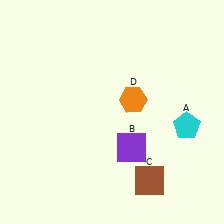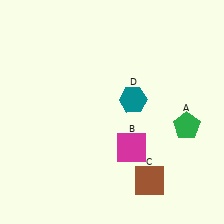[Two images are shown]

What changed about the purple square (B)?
In Image 1, B is purple. In Image 2, it changed to magenta.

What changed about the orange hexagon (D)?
In Image 1, D is orange. In Image 2, it changed to teal.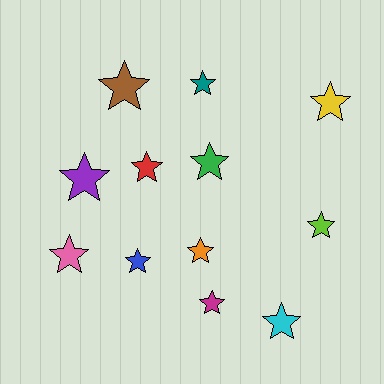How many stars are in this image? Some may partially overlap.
There are 12 stars.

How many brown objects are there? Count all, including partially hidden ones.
There is 1 brown object.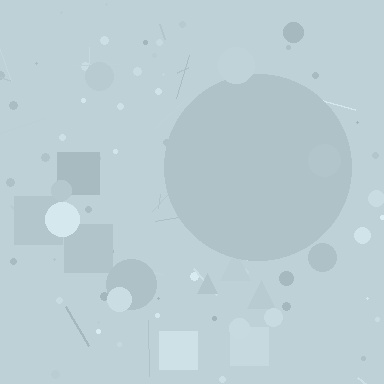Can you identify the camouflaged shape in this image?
The camouflaged shape is a circle.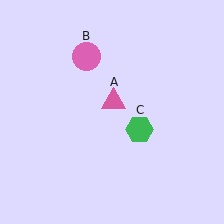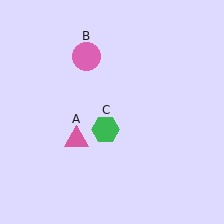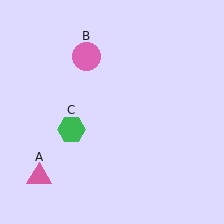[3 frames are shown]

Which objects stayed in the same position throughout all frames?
Pink circle (object B) remained stationary.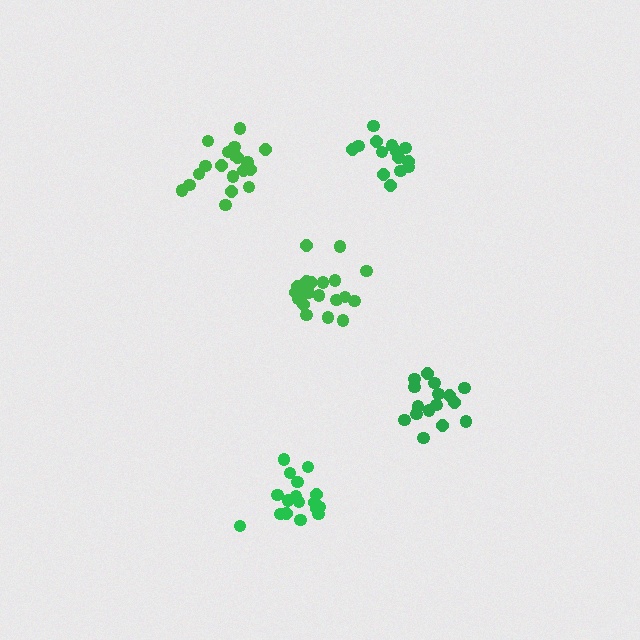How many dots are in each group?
Group 1: 19 dots, Group 2: 14 dots, Group 3: 20 dots, Group 4: 16 dots, Group 5: 17 dots (86 total).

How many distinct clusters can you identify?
There are 5 distinct clusters.